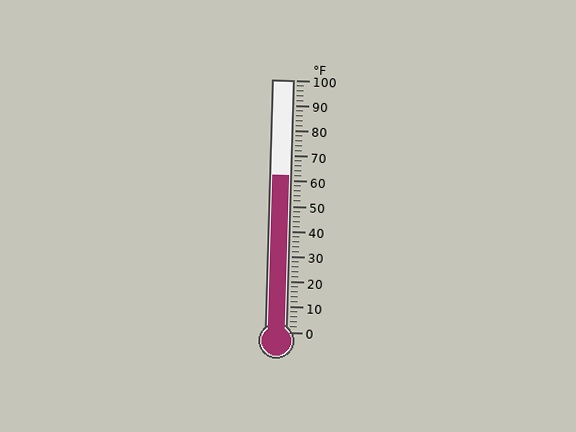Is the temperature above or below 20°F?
The temperature is above 20°F.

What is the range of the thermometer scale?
The thermometer scale ranges from 0°F to 100°F.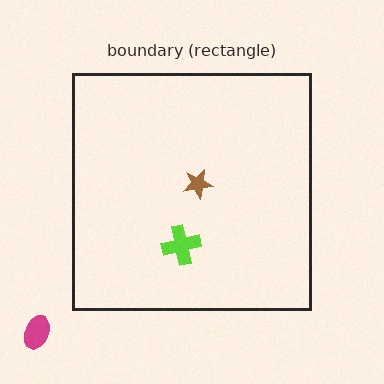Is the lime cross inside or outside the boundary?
Inside.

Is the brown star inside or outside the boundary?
Inside.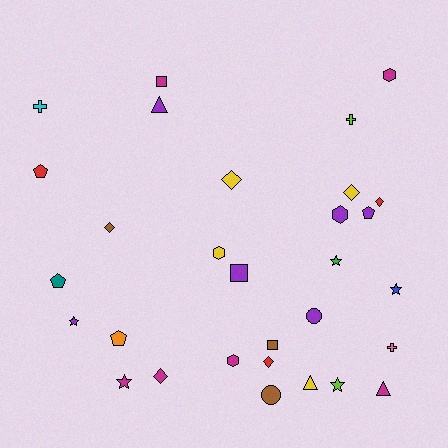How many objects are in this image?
There are 30 objects.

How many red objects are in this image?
There are 3 red objects.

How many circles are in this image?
There are 2 circles.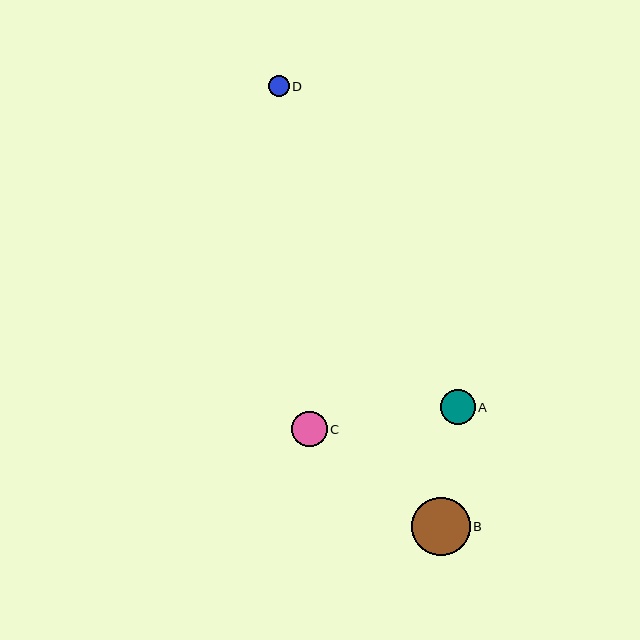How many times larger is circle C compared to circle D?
Circle C is approximately 1.7 times the size of circle D.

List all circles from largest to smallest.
From largest to smallest: B, C, A, D.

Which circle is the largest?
Circle B is the largest with a size of approximately 58 pixels.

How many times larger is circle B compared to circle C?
Circle B is approximately 1.6 times the size of circle C.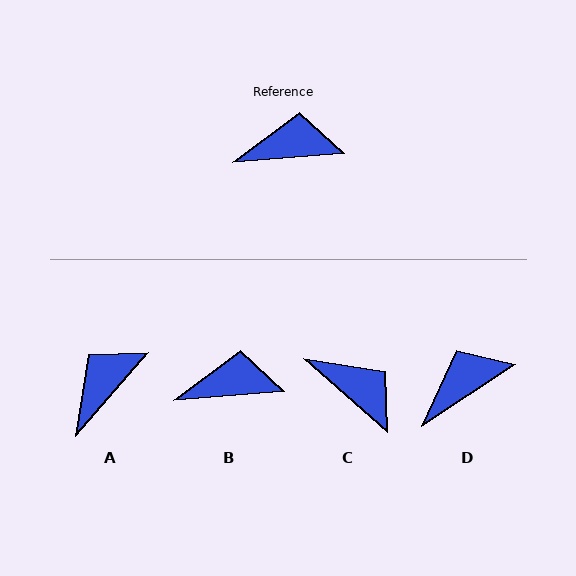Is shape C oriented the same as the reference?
No, it is off by about 46 degrees.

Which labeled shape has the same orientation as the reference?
B.